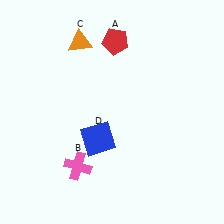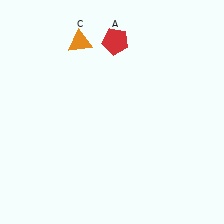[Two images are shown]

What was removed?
The blue square (D), the pink cross (B) were removed in Image 2.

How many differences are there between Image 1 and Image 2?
There are 2 differences between the two images.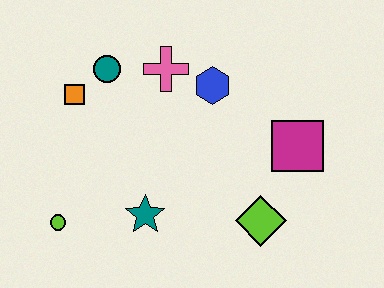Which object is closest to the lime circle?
The teal star is closest to the lime circle.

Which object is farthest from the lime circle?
The magenta square is farthest from the lime circle.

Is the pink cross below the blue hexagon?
No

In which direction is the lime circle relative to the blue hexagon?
The lime circle is to the left of the blue hexagon.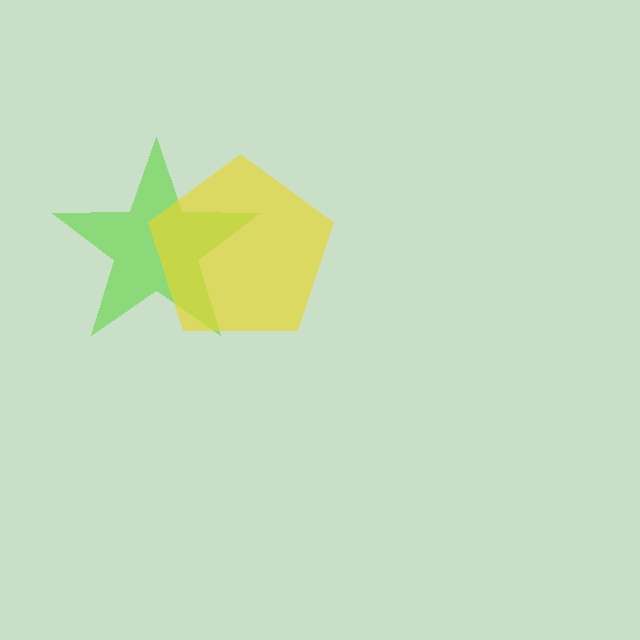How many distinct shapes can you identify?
There are 2 distinct shapes: a lime star, a yellow pentagon.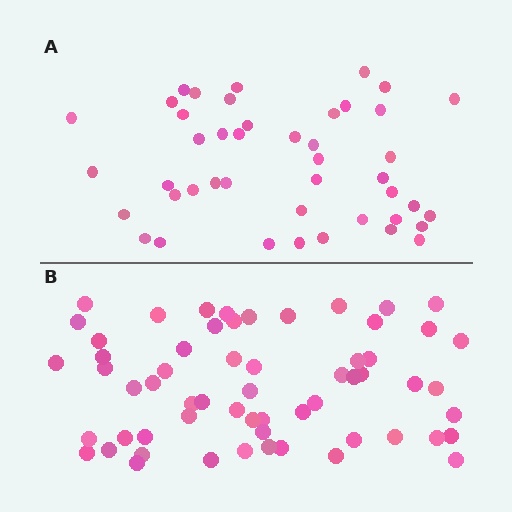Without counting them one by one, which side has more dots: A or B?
Region B (the bottom region) has more dots.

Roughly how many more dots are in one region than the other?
Region B has approximately 15 more dots than region A.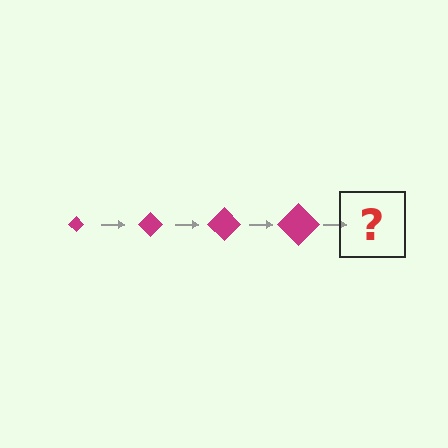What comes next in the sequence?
The next element should be a magenta diamond, larger than the previous one.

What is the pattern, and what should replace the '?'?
The pattern is that the diamond gets progressively larger each step. The '?' should be a magenta diamond, larger than the previous one.